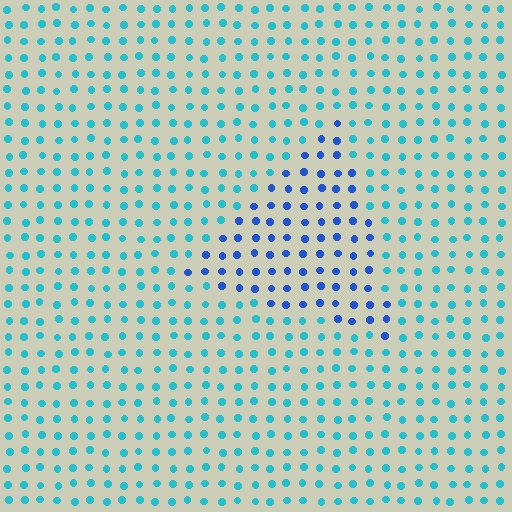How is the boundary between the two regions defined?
The boundary is defined purely by a slight shift in hue (about 38 degrees). Spacing, size, and orientation are identical on both sides.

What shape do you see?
I see a triangle.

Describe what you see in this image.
The image is filled with small cyan elements in a uniform arrangement. A triangle-shaped region is visible where the elements are tinted to a slightly different hue, forming a subtle color boundary.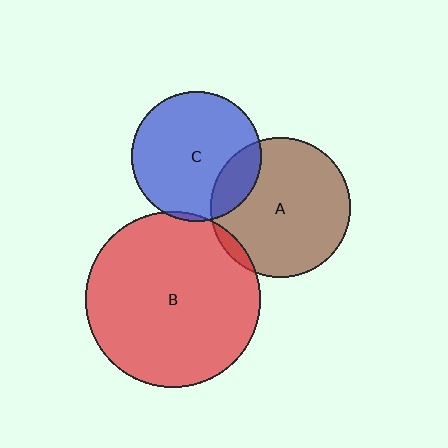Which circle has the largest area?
Circle B (red).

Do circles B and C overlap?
Yes.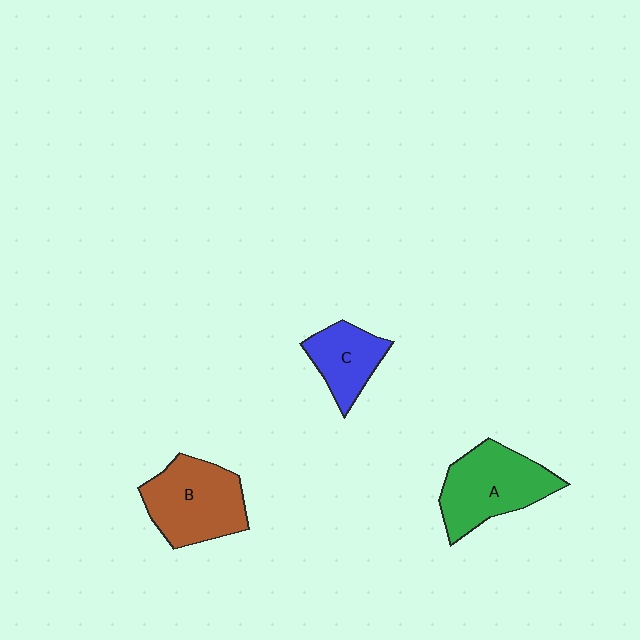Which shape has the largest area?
Shape A (green).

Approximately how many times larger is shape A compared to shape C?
Approximately 1.6 times.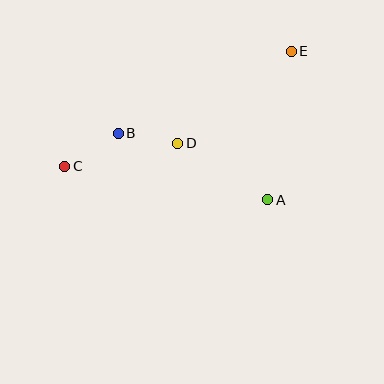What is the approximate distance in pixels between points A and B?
The distance between A and B is approximately 164 pixels.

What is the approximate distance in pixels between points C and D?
The distance between C and D is approximately 115 pixels.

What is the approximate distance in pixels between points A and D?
The distance between A and D is approximately 106 pixels.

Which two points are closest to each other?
Points B and D are closest to each other.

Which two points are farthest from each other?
Points C and E are farthest from each other.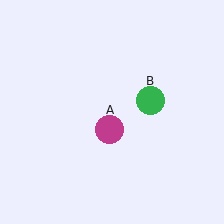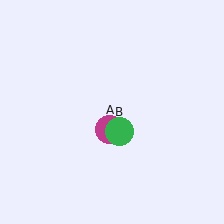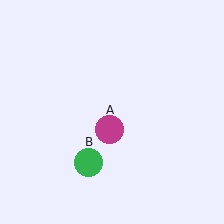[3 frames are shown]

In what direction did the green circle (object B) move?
The green circle (object B) moved down and to the left.